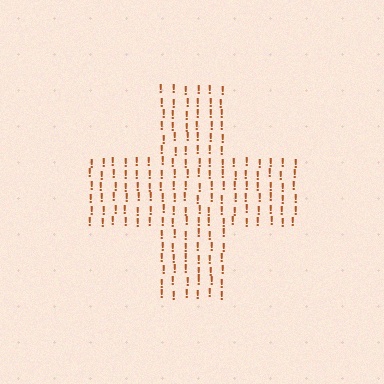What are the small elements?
The small elements are exclamation marks.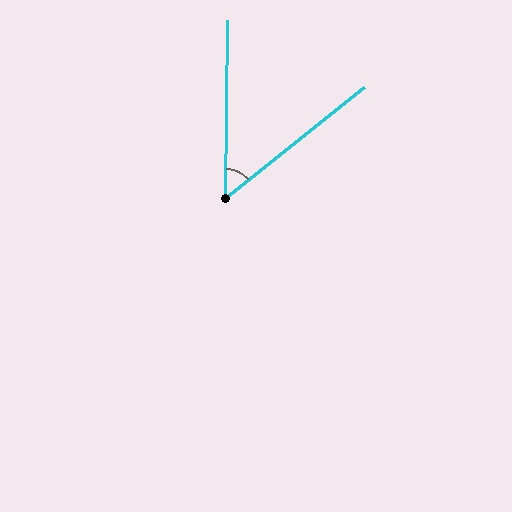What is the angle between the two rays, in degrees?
Approximately 51 degrees.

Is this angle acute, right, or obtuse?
It is acute.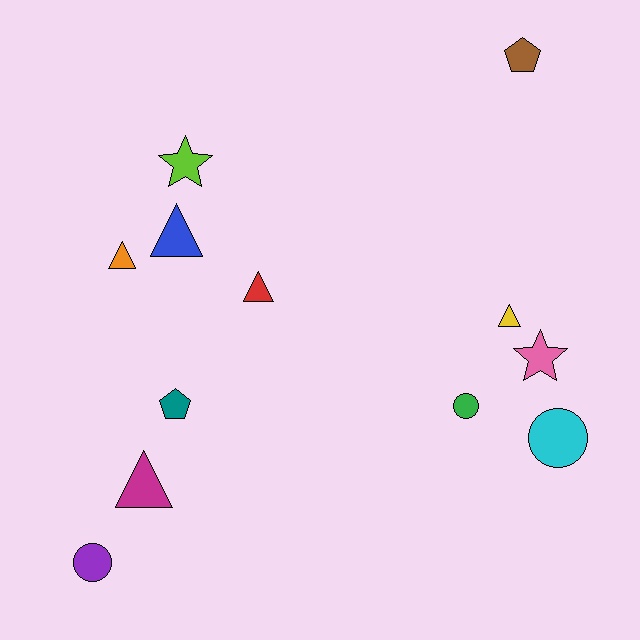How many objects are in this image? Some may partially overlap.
There are 12 objects.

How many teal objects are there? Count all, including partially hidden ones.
There is 1 teal object.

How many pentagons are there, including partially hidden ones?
There are 2 pentagons.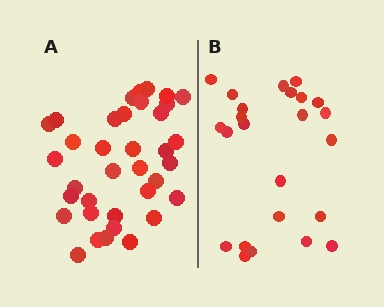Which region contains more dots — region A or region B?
Region A (the left region) has more dots.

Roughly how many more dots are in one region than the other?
Region A has roughly 12 or so more dots than region B.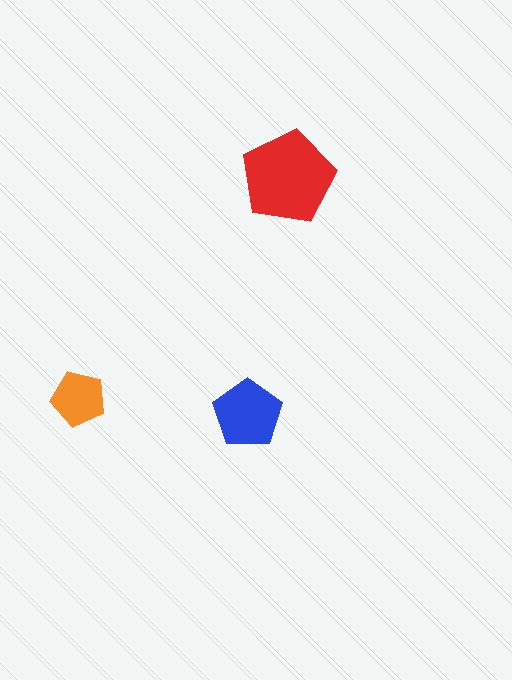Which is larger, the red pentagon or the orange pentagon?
The red one.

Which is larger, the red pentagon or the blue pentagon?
The red one.